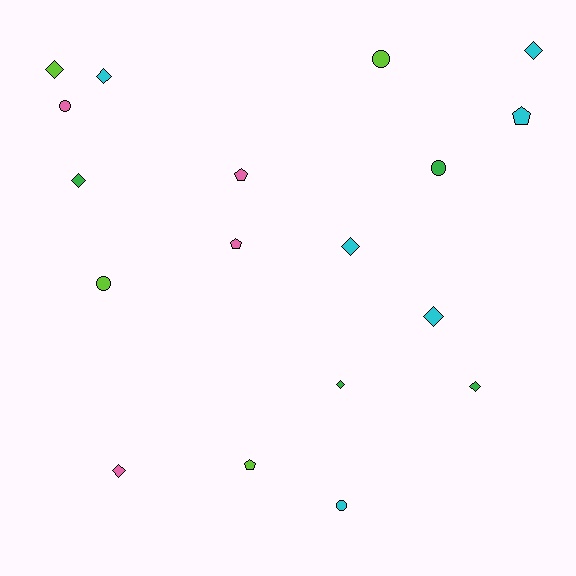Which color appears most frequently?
Cyan, with 6 objects.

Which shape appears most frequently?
Diamond, with 9 objects.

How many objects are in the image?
There are 18 objects.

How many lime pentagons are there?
There is 1 lime pentagon.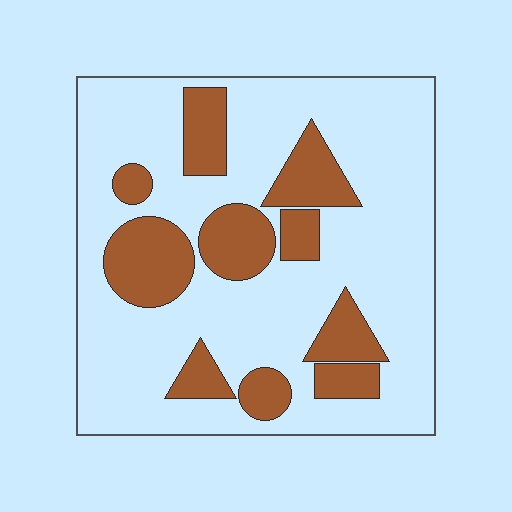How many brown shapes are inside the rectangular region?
10.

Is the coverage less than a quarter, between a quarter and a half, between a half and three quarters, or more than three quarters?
Between a quarter and a half.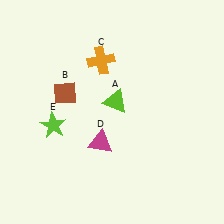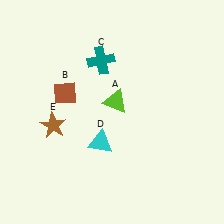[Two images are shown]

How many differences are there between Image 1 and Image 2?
There are 3 differences between the two images.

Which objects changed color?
C changed from orange to teal. D changed from magenta to cyan. E changed from lime to brown.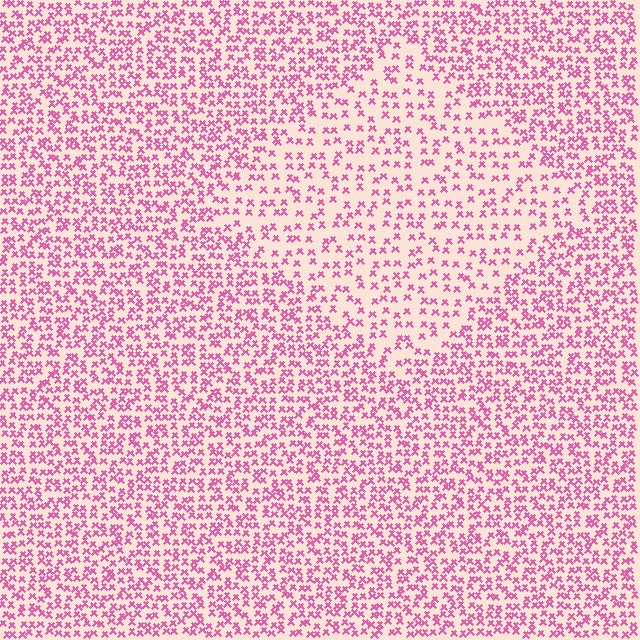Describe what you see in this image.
The image contains small pink elements arranged at two different densities. A diamond-shaped region is visible where the elements are less densely packed than the surrounding area.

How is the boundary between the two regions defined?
The boundary is defined by a change in element density (approximately 1.9x ratio). All elements are the same color, size, and shape.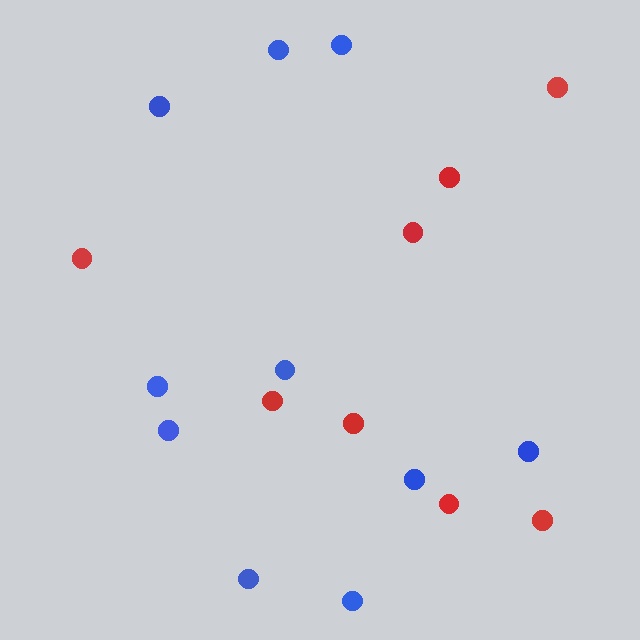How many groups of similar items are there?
There are 2 groups: one group of red circles (8) and one group of blue circles (10).